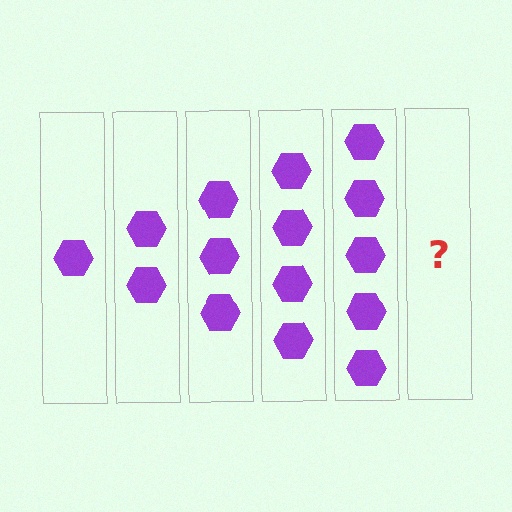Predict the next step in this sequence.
The next step is 6 hexagons.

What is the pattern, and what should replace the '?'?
The pattern is that each step adds one more hexagon. The '?' should be 6 hexagons.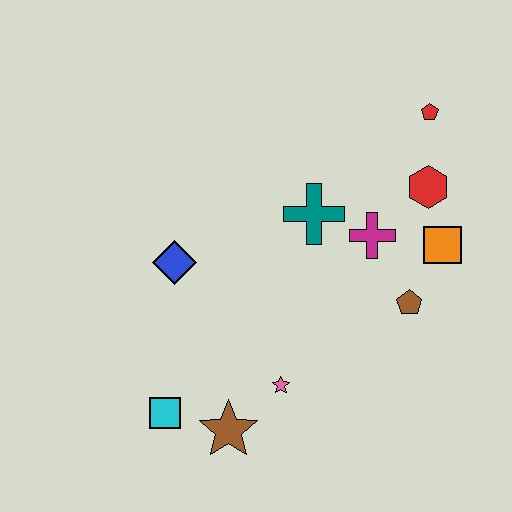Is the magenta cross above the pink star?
Yes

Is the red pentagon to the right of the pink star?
Yes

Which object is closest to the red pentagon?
The red hexagon is closest to the red pentagon.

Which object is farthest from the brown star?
The red pentagon is farthest from the brown star.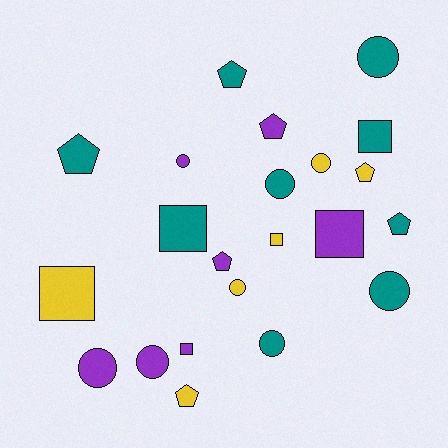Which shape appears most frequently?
Circle, with 9 objects.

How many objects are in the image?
There are 22 objects.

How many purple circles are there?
There are 3 purple circles.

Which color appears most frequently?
Teal, with 9 objects.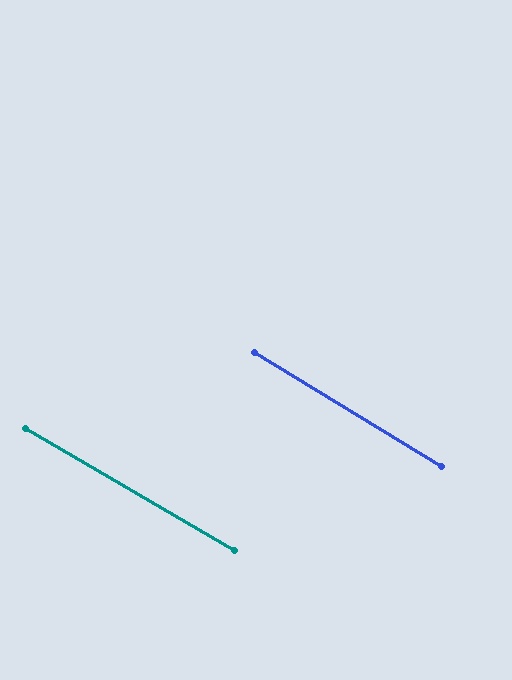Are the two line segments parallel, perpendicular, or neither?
Parallel — their directions differ by only 1.2°.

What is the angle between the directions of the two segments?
Approximately 1 degree.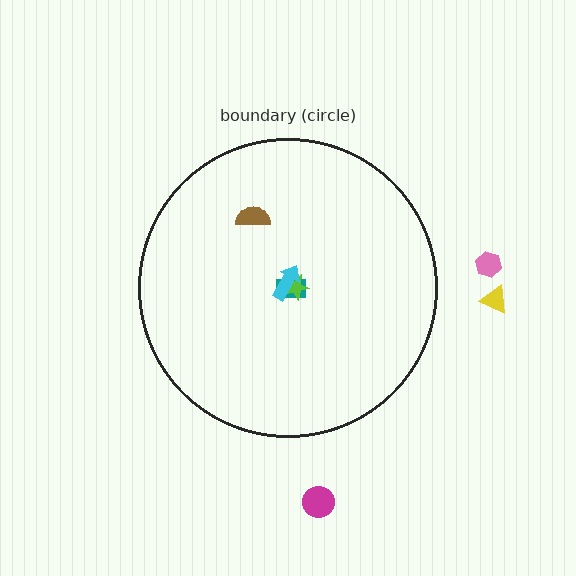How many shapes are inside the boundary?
4 inside, 3 outside.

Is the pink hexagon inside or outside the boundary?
Outside.